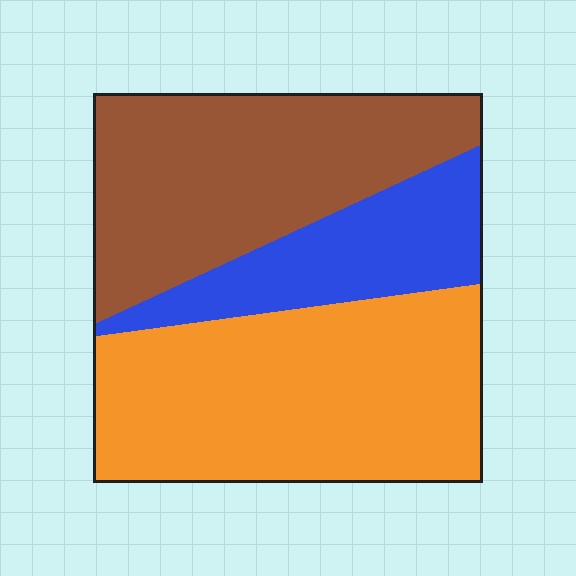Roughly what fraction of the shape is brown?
Brown covers 36% of the shape.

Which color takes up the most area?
Orange, at roughly 45%.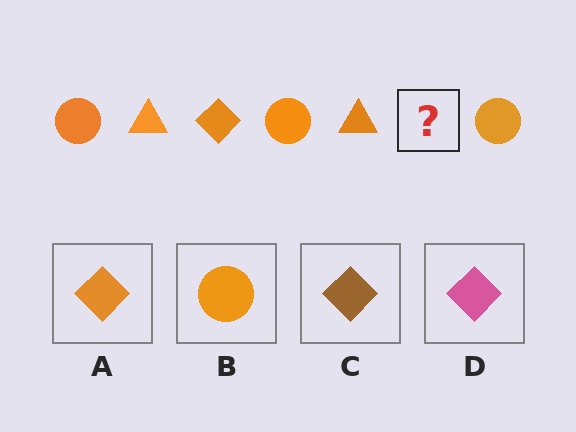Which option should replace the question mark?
Option A.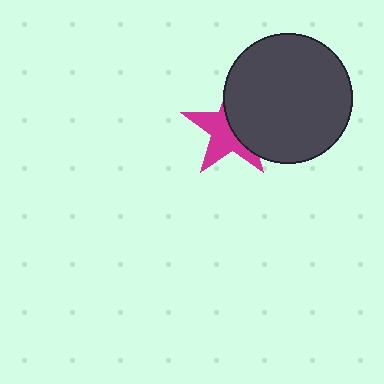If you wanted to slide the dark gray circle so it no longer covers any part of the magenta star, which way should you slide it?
Slide it right — that is the most direct way to separate the two shapes.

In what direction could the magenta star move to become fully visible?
The magenta star could move left. That would shift it out from behind the dark gray circle entirely.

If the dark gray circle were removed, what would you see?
You would see the complete magenta star.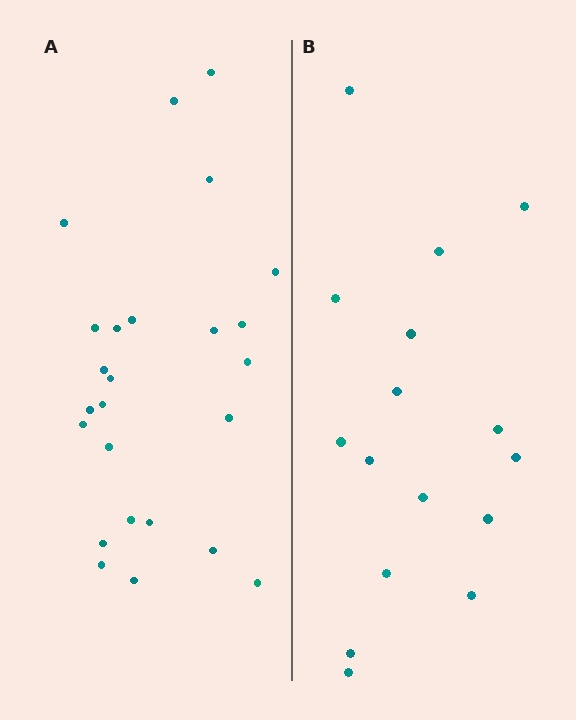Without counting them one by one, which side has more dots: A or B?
Region A (the left region) has more dots.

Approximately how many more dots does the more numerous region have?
Region A has roughly 8 or so more dots than region B.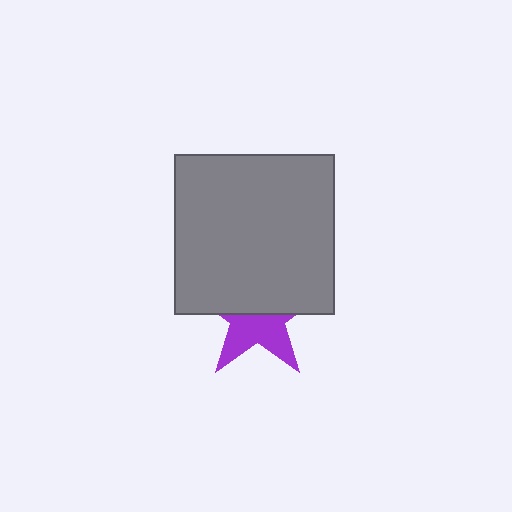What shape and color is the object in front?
The object in front is a gray square.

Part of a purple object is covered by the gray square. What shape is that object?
It is a star.